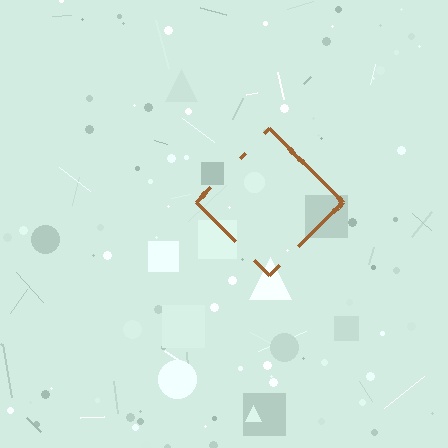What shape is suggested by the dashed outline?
The dashed outline suggests a diamond.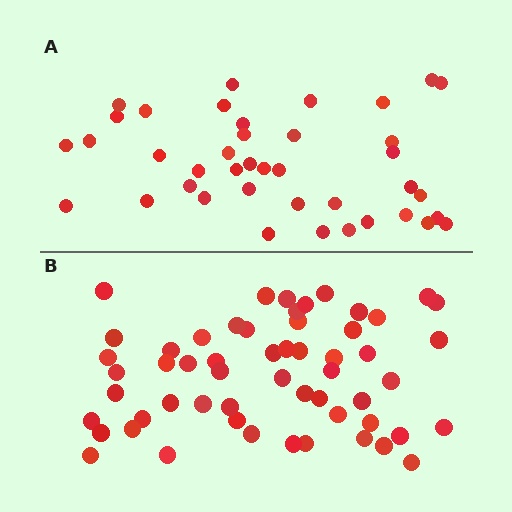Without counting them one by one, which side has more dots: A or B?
Region B (the bottom region) has more dots.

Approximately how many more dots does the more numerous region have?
Region B has approximately 15 more dots than region A.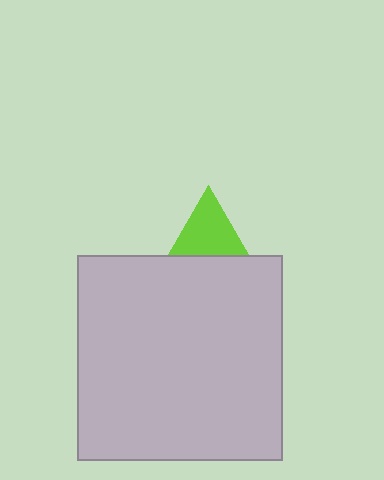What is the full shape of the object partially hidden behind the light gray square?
The partially hidden object is a lime triangle.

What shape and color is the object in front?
The object in front is a light gray square.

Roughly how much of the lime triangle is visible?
A small part of it is visible (roughly 37%).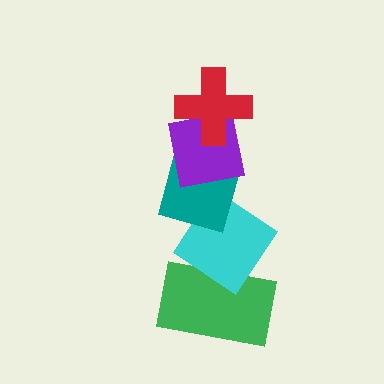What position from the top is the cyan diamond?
The cyan diamond is 4th from the top.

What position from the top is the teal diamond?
The teal diamond is 3rd from the top.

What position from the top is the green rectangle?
The green rectangle is 5th from the top.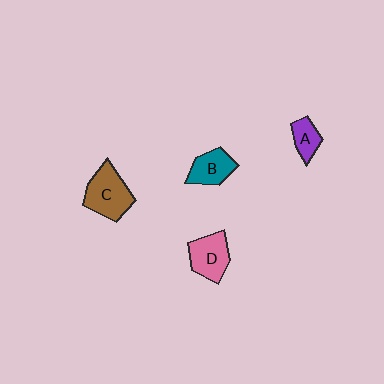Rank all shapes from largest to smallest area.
From largest to smallest: C (brown), D (pink), B (teal), A (purple).